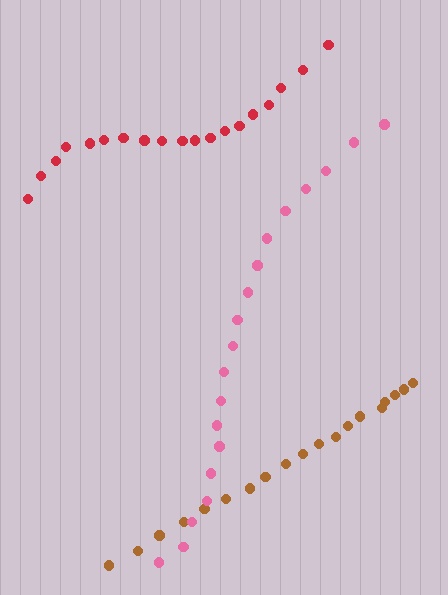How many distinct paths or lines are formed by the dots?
There are 3 distinct paths.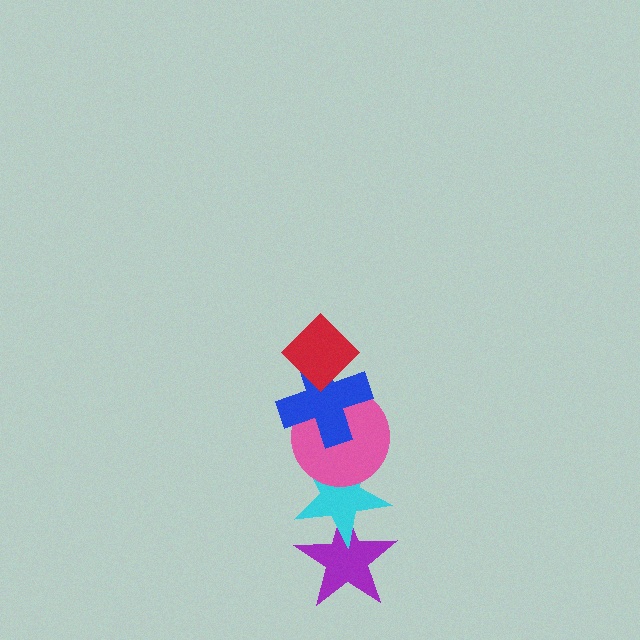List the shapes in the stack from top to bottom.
From top to bottom: the red diamond, the blue cross, the pink circle, the cyan star, the purple star.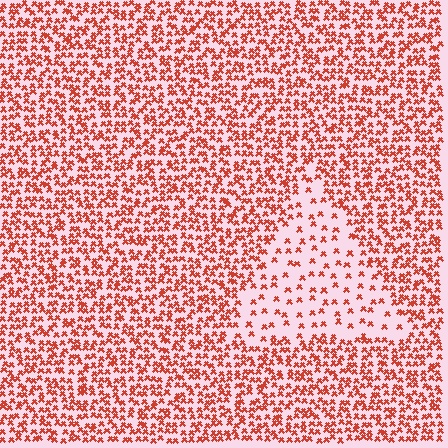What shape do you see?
I see a triangle.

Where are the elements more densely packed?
The elements are more densely packed outside the triangle boundary.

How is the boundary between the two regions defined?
The boundary is defined by a change in element density (approximately 2.7x ratio). All elements are the same color, size, and shape.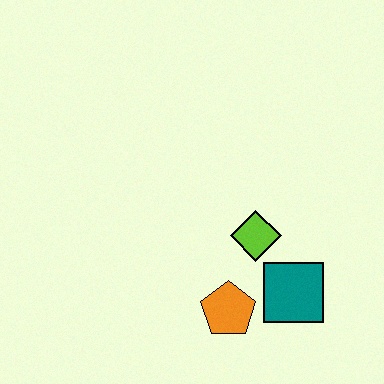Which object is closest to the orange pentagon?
The teal square is closest to the orange pentagon.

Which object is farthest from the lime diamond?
The orange pentagon is farthest from the lime diamond.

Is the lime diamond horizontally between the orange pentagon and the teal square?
Yes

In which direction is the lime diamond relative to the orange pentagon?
The lime diamond is above the orange pentagon.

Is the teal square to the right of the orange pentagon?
Yes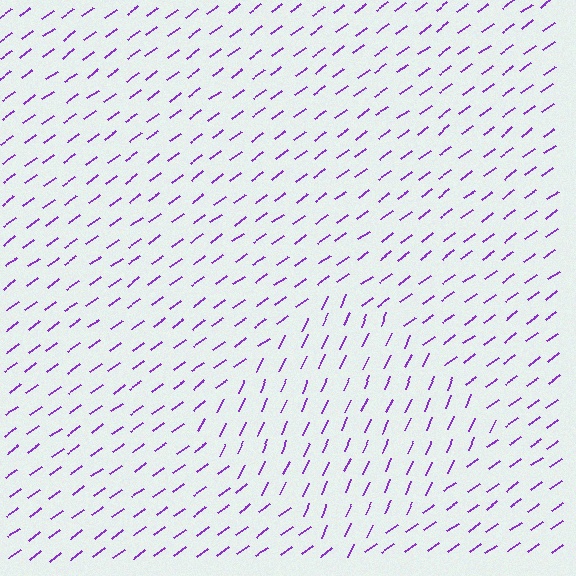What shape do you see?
I see a diamond.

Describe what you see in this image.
The image is filled with small purple line segments. A diamond region in the image has lines oriented differently from the surrounding lines, creating a visible texture boundary.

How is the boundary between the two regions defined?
The boundary is defined purely by a change in line orientation (approximately 30 degrees difference). All lines are the same color and thickness.